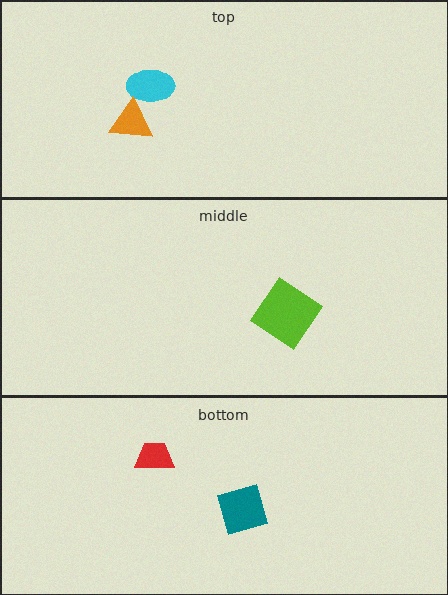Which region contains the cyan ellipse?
The top region.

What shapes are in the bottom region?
The red trapezoid, the teal diamond.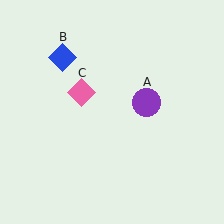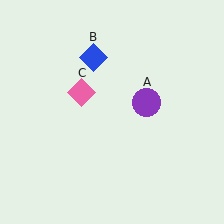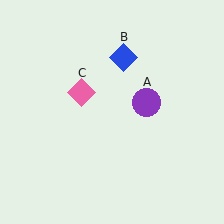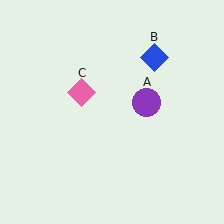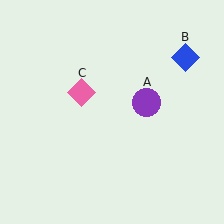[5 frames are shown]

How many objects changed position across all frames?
1 object changed position: blue diamond (object B).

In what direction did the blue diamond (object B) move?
The blue diamond (object B) moved right.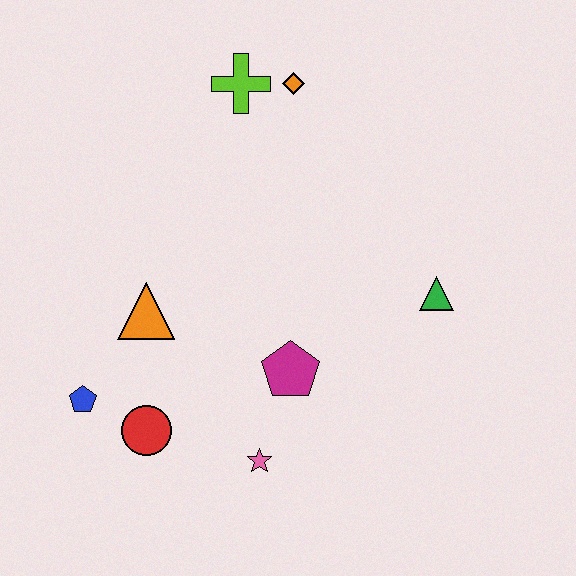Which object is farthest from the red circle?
The orange diamond is farthest from the red circle.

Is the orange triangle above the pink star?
Yes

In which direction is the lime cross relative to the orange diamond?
The lime cross is to the left of the orange diamond.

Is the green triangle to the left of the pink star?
No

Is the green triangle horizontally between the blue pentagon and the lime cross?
No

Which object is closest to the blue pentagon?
The red circle is closest to the blue pentagon.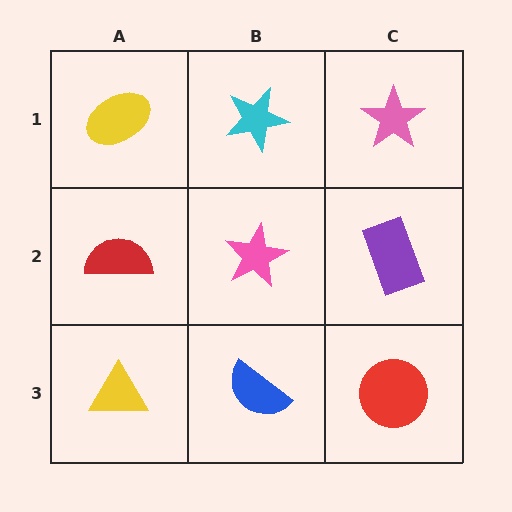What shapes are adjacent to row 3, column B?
A pink star (row 2, column B), a yellow triangle (row 3, column A), a red circle (row 3, column C).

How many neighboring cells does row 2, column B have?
4.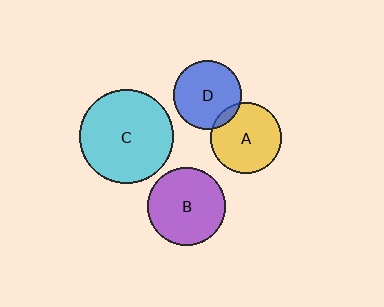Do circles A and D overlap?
Yes.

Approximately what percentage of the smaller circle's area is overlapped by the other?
Approximately 10%.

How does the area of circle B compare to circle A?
Approximately 1.2 times.